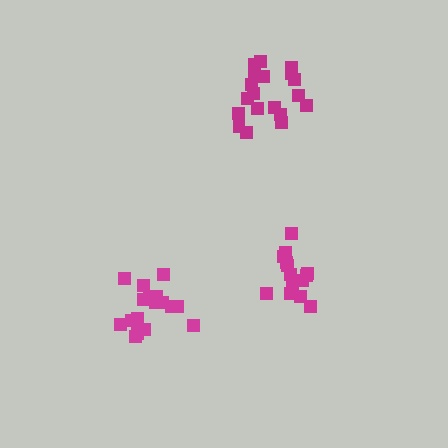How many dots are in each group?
Group 1: 14 dots, Group 2: 19 dots, Group 3: 18 dots (51 total).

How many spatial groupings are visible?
There are 3 spatial groupings.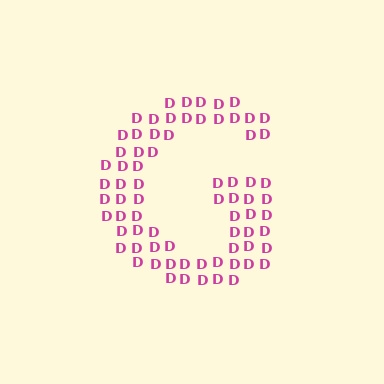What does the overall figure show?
The overall figure shows the letter G.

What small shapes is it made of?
It is made of small letter D's.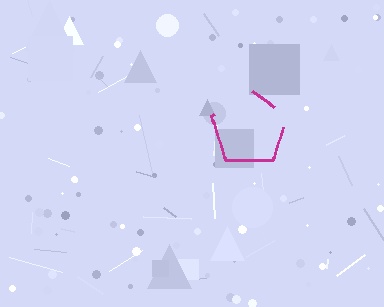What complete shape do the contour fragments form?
The contour fragments form a pentagon.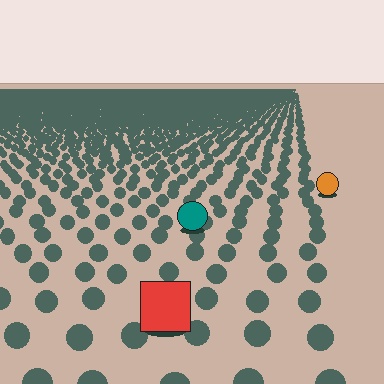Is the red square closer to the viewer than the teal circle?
Yes. The red square is closer — you can tell from the texture gradient: the ground texture is coarser near it.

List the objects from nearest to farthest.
From nearest to farthest: the red square, the teal circle, the orange circle.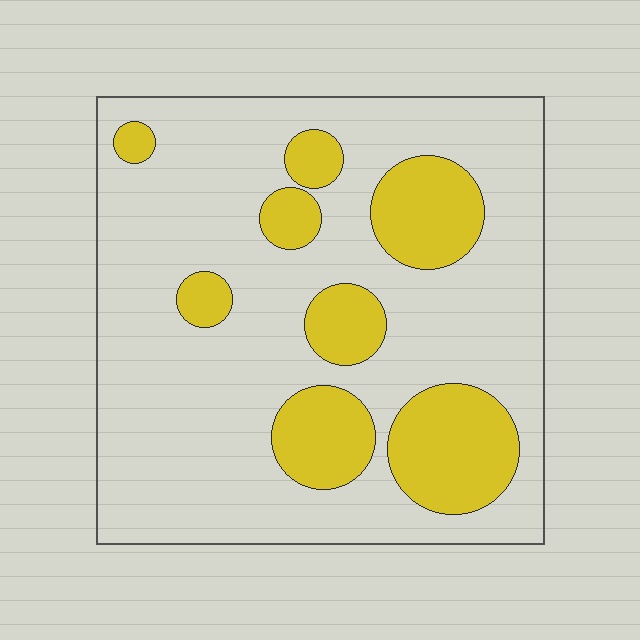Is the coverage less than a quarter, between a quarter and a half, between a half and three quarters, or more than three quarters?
Less than a quarter.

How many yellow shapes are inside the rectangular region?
8.